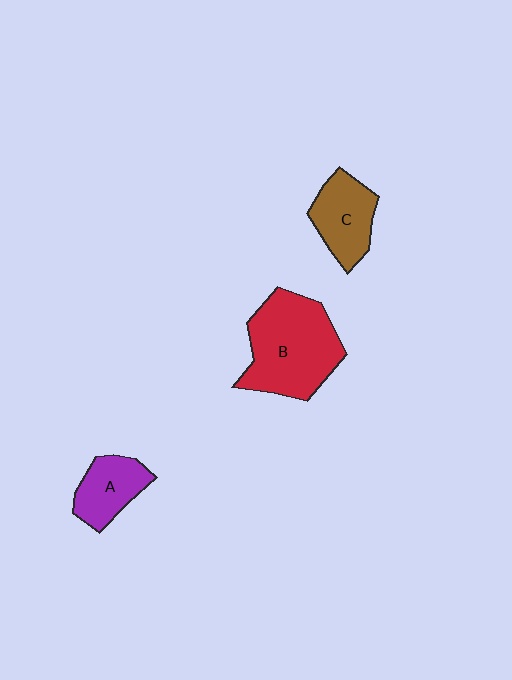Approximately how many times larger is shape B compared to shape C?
Approximately 1.8 times.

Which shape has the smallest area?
Shape A (purple).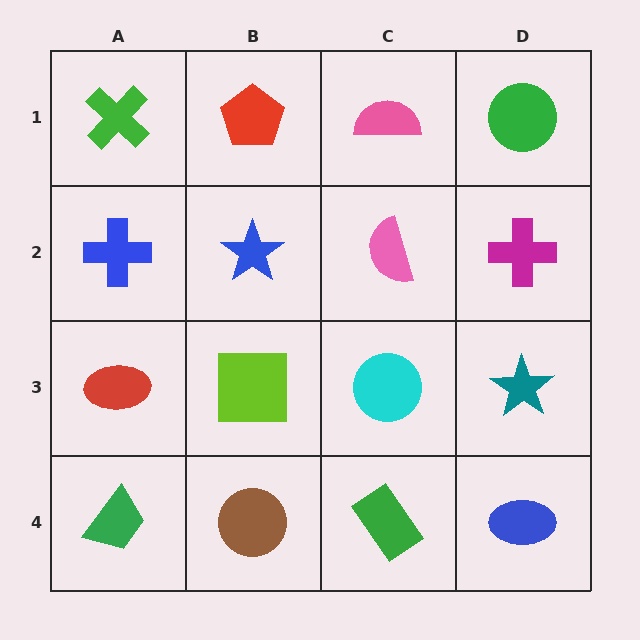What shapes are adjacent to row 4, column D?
A teal star (row 3, column D), a green rectangle (row 4, column C).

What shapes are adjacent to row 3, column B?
A blue star (row 2, column B), a brown circle (row 4, column B), a red ellipse (row 3, column A), a cyan circle (row 3, column C).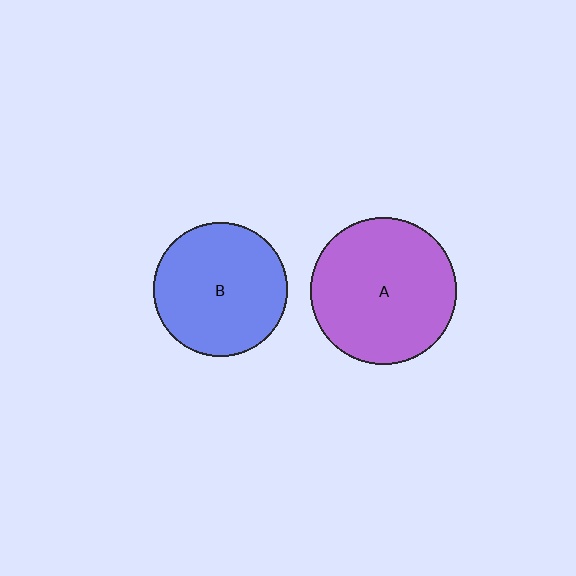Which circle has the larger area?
Circle A (purple).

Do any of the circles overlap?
No, none of the circles overlap.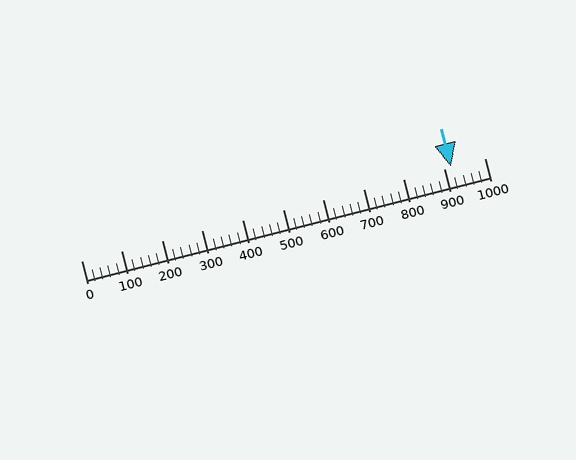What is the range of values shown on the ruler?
The ruler shows values from 0 to 1000.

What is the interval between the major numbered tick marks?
The major tick marks are spaced 100 units apart.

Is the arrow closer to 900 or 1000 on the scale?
The arrow is closer to 900.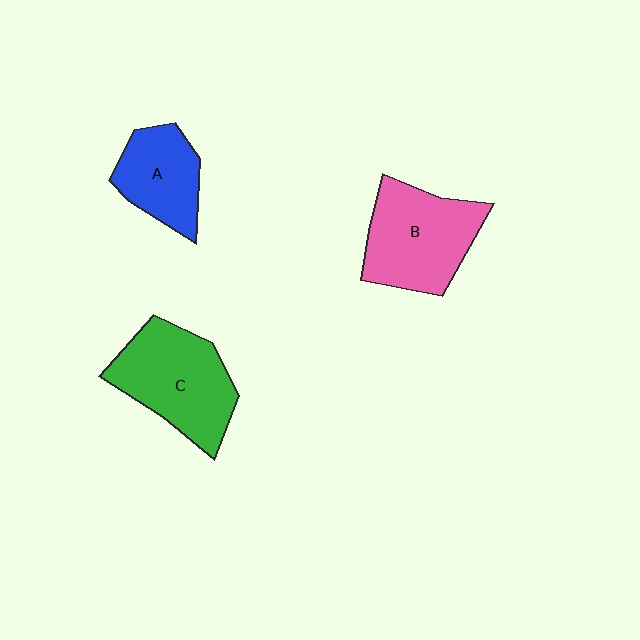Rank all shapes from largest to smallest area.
From largest to smallest: C (green), B (pink), A (blue).